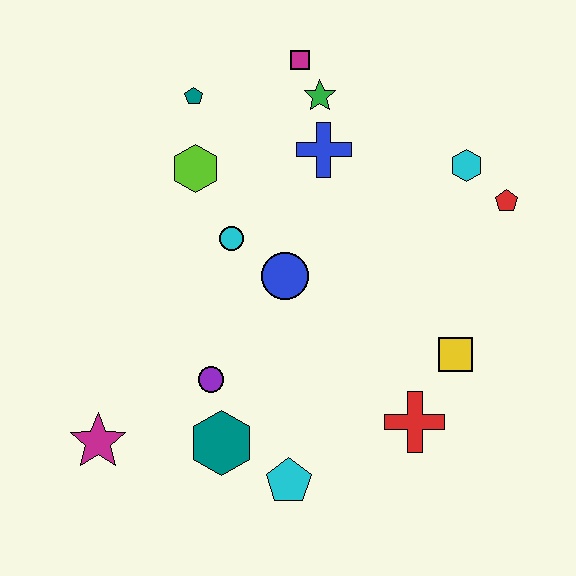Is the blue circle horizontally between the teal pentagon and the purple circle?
No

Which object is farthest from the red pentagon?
The magenta star is farthest from the red pentagon.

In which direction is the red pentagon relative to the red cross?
The red pentagon is above the red cross.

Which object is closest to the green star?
The magenta square is closest to the green star.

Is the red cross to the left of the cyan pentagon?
No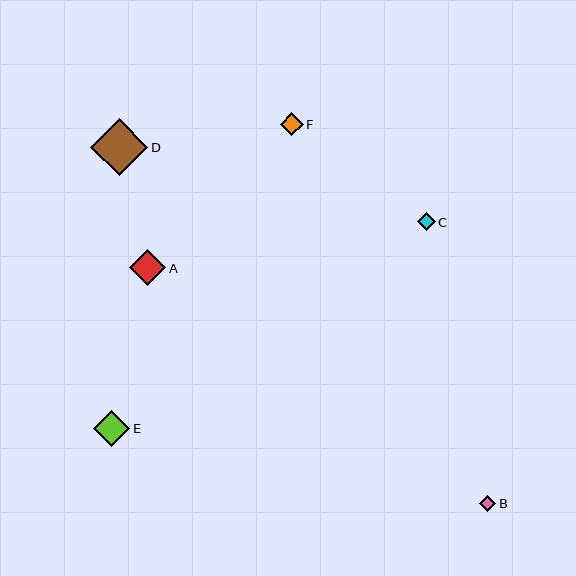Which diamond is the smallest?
Diamond B is the smallest with a size of approximately 16 pixels.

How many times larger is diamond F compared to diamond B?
Diamond F is approximately 1.4 times the size of diamond B.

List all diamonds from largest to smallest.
From largest to smallest: D, E, A, F, C, B.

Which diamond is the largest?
Diamond D is the largest with a size of approximately 57 pixels.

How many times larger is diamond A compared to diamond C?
Diamond A is approximately 2.0 times the size of diamond C.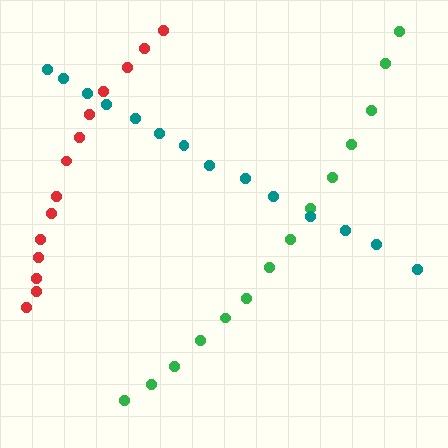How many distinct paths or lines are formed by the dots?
There are 3 distinct paths.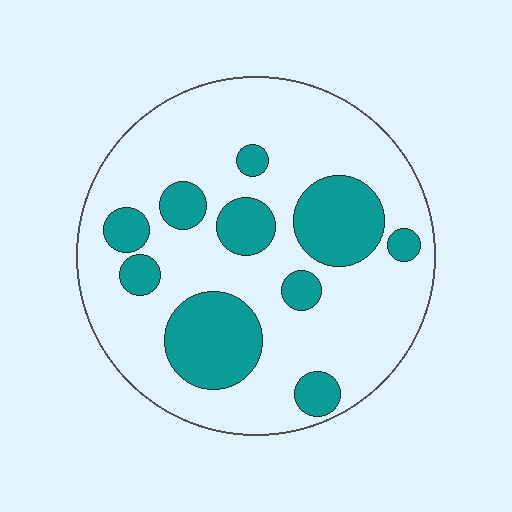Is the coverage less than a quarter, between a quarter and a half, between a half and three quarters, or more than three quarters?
Between a quarter and a half.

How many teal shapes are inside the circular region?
10.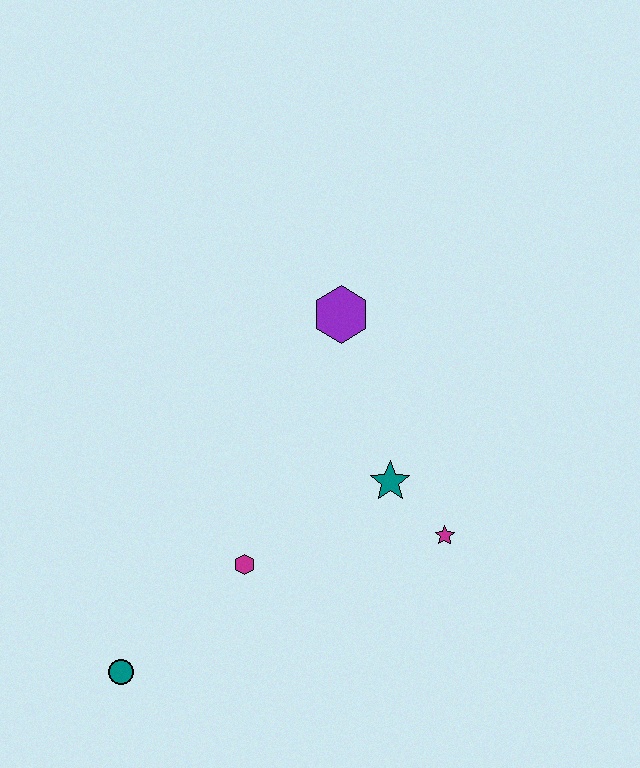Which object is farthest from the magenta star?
The teal circle is farthest from the magenta star.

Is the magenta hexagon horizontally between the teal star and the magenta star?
No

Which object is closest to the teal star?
The magenta star is closest to the teal star.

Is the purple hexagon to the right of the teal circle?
Yes